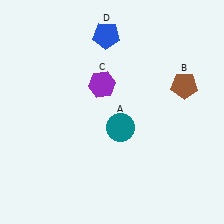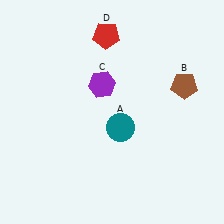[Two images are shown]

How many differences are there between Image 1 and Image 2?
There is 1 difference between the two images.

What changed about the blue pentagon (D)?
In Image 1, D is blue. In Image 2, it changed to red.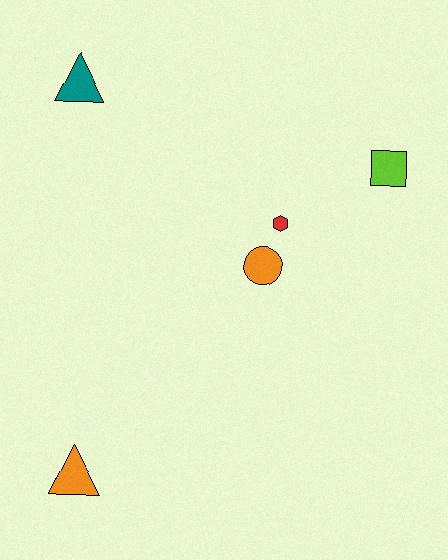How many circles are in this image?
There is 1 circle.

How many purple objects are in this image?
There are no purple objects.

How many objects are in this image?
There are 5 objects.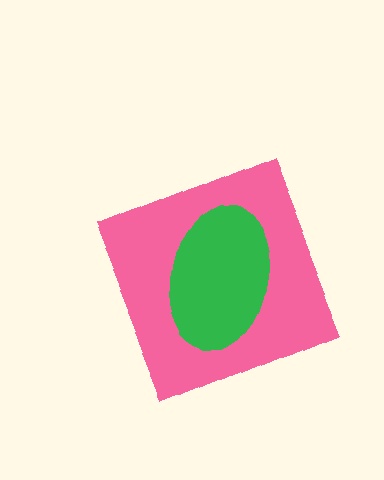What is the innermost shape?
The green ellipse.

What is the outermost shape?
The pink diamond.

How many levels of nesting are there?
2.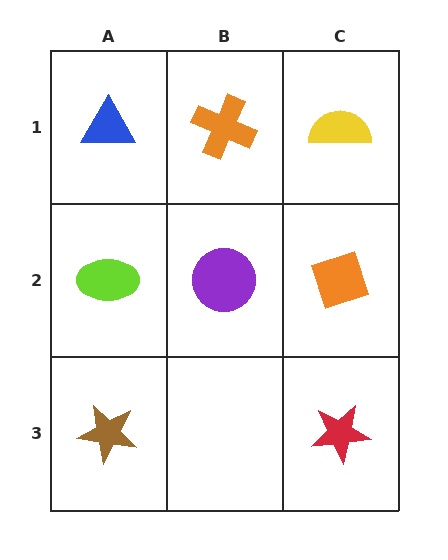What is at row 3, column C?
A red star.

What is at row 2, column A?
A lime ellipse.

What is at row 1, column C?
A yellow semicircle.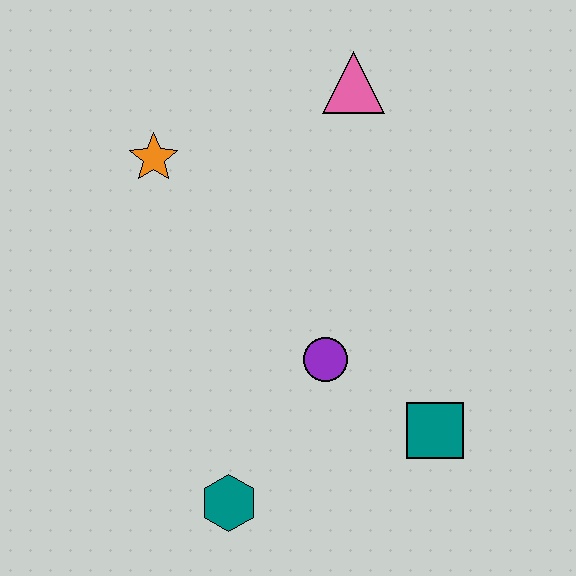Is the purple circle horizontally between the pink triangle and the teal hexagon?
Yes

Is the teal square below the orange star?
Yes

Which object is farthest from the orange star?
The teal square is farthest from the orange star.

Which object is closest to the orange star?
The pink triangle is closest to the orange star.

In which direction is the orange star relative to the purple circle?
The orange star is above the purple circle.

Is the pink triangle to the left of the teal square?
Yes